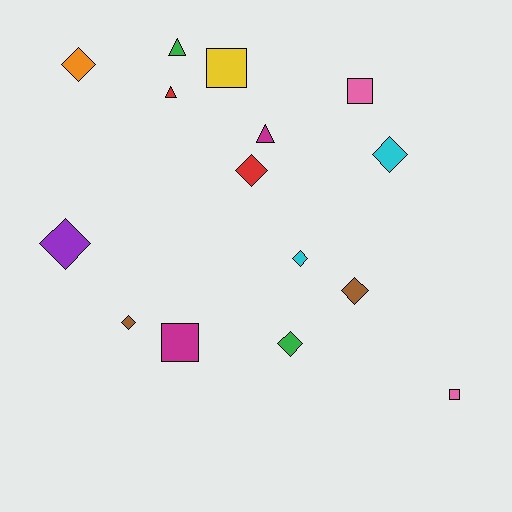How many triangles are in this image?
There are 3 triangles.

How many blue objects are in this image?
There are no blue objects.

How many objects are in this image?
There are 15 objects.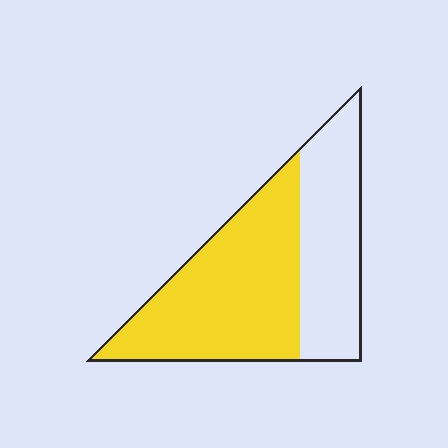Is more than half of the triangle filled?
Yes.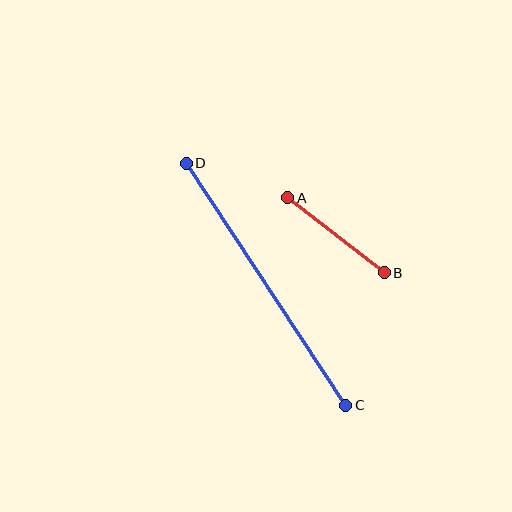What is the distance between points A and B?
The distance is approximately 122 pixels.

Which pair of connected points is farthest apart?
Points C and D are farthest apart.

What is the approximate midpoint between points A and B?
The midpoint is at approximately (336, 235) pixels.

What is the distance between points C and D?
The distance is approximately 290 pixels.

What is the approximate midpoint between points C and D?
The midpoint is at approximately (266, 284) pixels.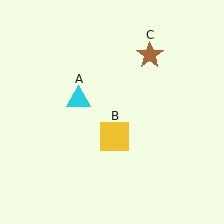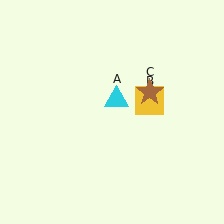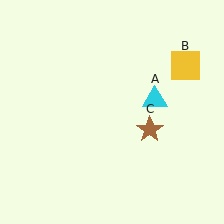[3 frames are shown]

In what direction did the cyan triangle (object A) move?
The cyan triangle (object A) moved right.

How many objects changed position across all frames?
3 objects changed position: cyan triangle (object A), yellow square (object B), brown star (object C).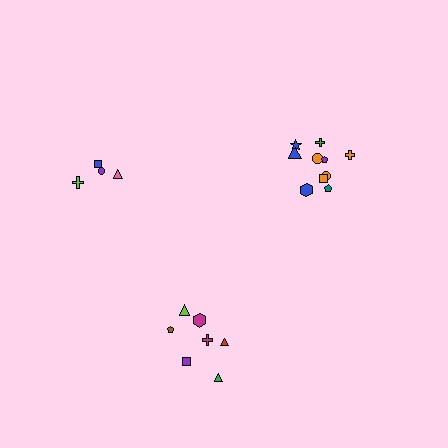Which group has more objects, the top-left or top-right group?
The top-right group.